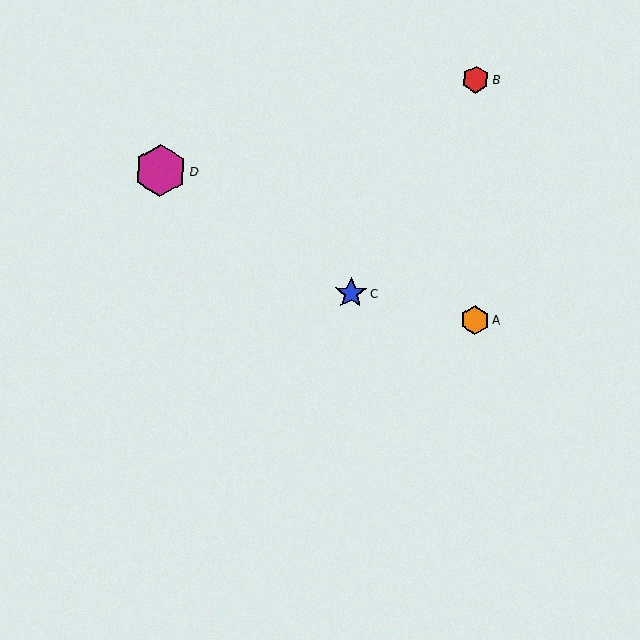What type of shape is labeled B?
Shape B is a red hexagon.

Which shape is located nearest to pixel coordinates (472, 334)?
The orange hexagon (labeled A) at (475, 320) is nearest to that location.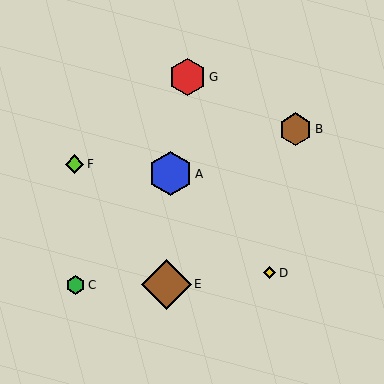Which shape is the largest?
The brown diamond (labeled E) is the largest.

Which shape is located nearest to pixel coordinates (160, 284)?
The brown diamond (labeled E) at (166, 284) is nearest to that location.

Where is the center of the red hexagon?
The center of the red hexagon is at (188, 77).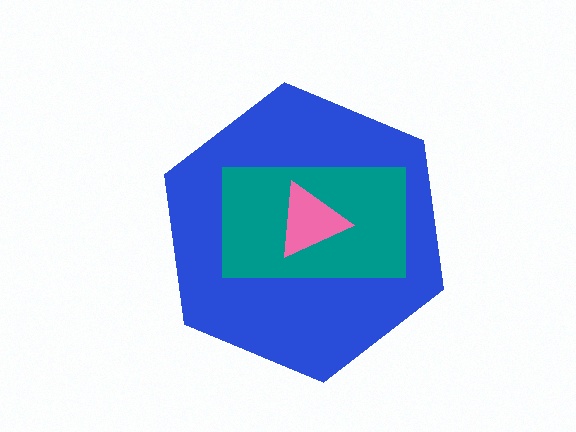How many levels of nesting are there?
3.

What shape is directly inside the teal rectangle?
The pink triangle.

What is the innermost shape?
The pink triangle.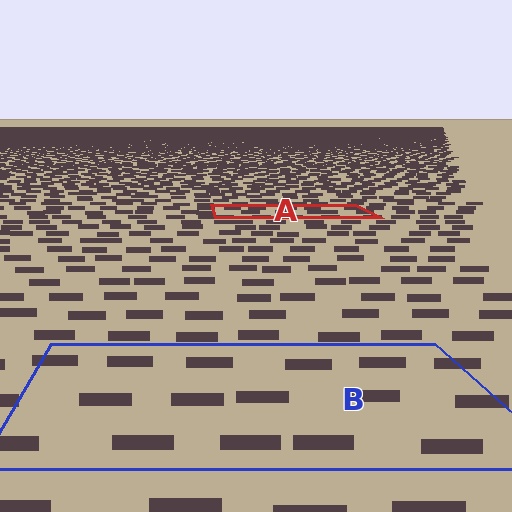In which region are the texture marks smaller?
The texture marks are smaller in region A, because it is farther away.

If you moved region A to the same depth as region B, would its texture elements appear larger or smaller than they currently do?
They would appear larger. At a closer depth, the same texture elements are projected at a bigger on-screen size.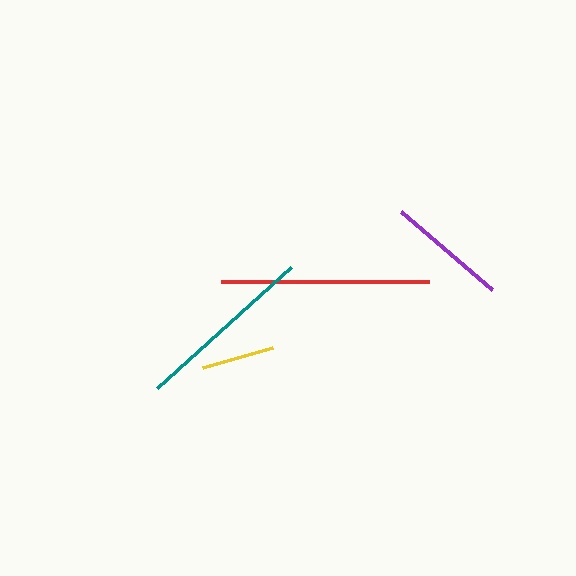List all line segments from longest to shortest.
From longest to shortest: red, teal, purple, yellow.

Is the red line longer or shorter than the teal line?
The red line is longer than the teal line.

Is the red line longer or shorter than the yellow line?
The red line is longer than the yellow line.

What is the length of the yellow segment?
The yellow segment is approximately 73 pixels long.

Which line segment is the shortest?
The yellow line is the shortest at approximately 73 pixels.